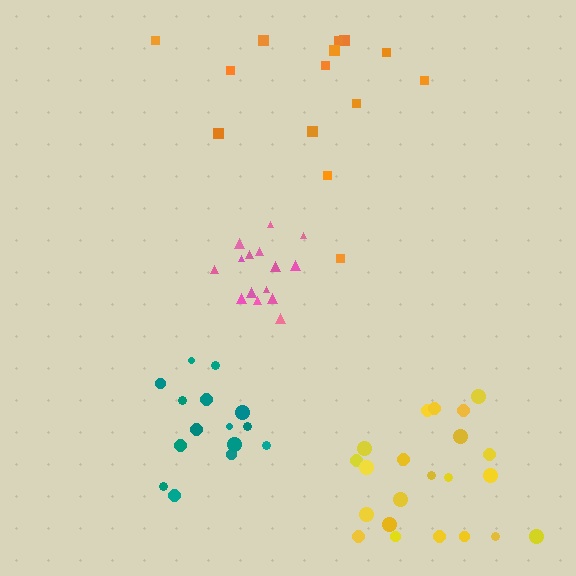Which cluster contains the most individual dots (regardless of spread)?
Yellow (22).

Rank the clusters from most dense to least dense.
pink, teal, yellow, orange.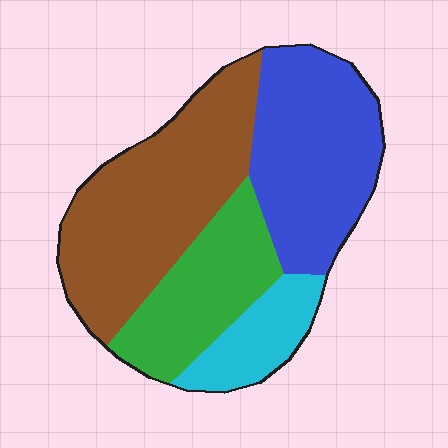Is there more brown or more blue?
Brown.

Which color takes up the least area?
Cyan, at roughly 10%.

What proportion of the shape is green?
Green takes up about one fifth (1/5) of the shape.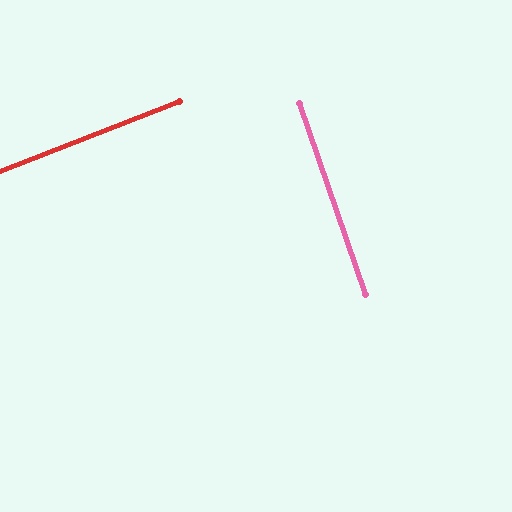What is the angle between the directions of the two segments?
Approximately 88 degrees.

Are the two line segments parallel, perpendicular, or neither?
Perpendicular — they meet at approximately 88°.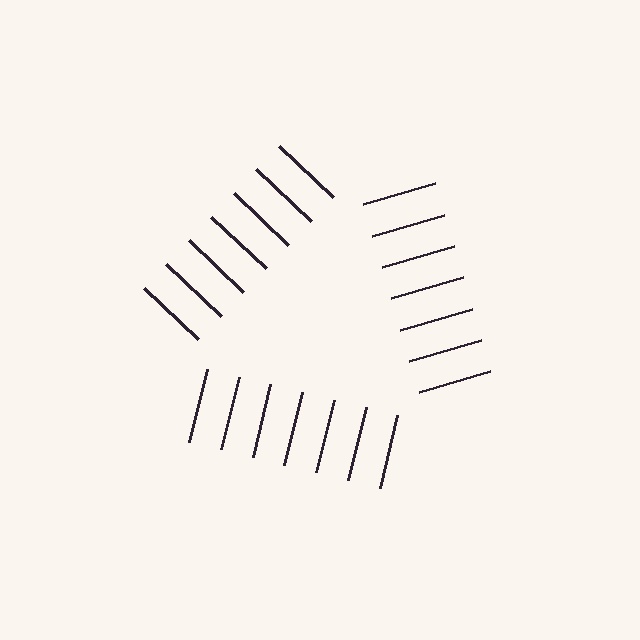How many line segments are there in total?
21 — 7 along each of the 3 edges.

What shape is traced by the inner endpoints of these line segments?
An illusory triangle — the line segments terminate on its edges but no continuous stroke is drawn.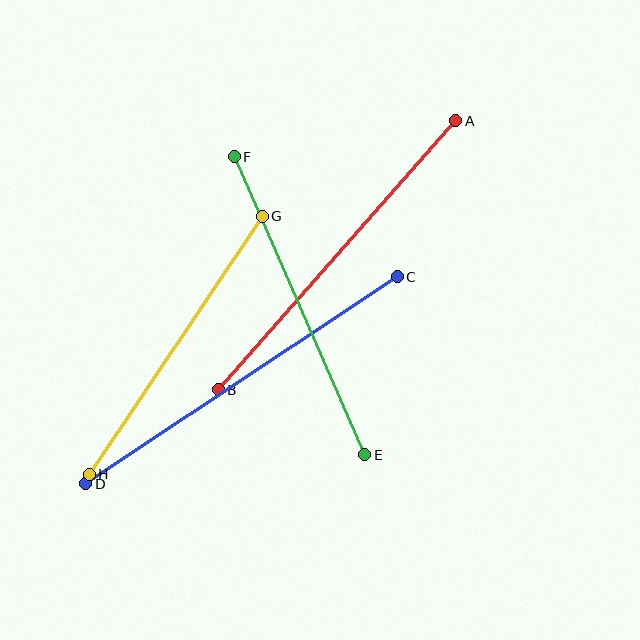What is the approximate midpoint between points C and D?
The midpoint is at approximately (242, 380) pixels.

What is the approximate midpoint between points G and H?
The midpoint is at approximately (176, 345) pixels.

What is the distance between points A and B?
The distance is approximately 359 pixels.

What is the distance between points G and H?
The distance is approximately 310 pixels.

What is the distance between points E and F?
The distance is approximately 325 pixels.